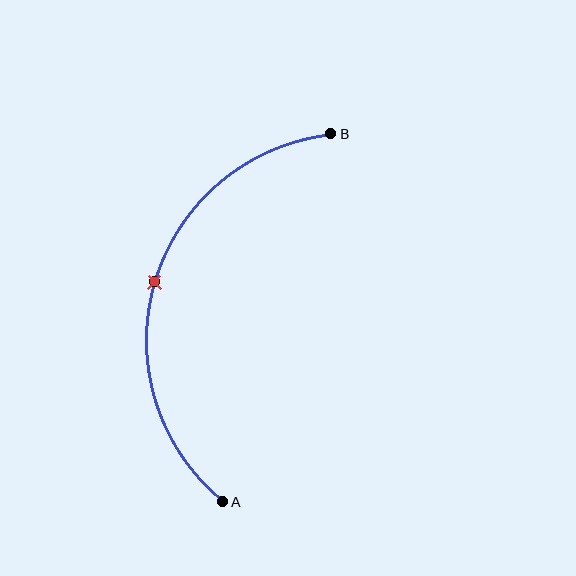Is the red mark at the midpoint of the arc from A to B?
Yes. The red mark lies on the arc at equal arc-length from both A and B — it is the arc midpoint.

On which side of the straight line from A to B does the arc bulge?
The arc bulges to the left of the straight line connecting A and B.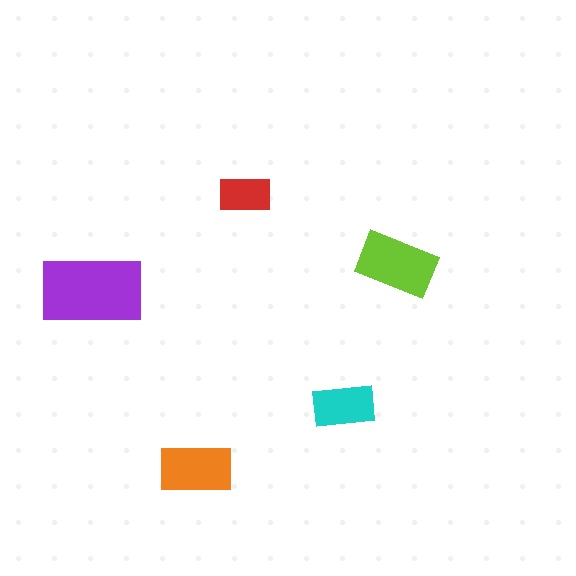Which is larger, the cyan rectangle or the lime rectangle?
The lime one.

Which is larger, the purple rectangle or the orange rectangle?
The purple one.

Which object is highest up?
The red rectangle is topmost.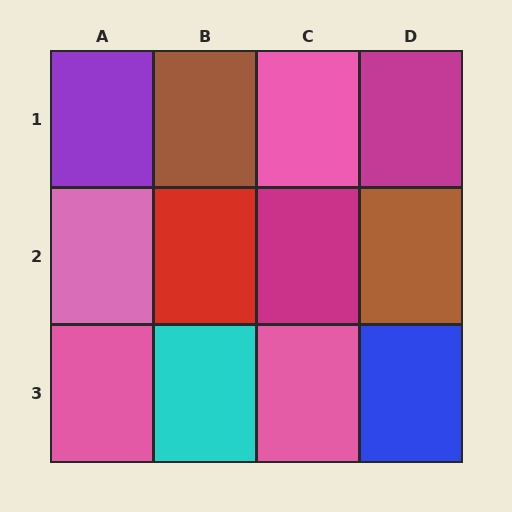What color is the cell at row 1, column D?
Magenta.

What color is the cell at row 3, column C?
Pink.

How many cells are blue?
1 cell is blue.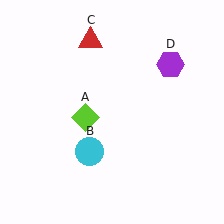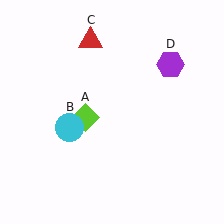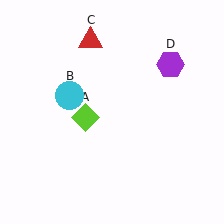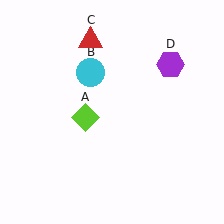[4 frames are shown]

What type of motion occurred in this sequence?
The cyan circle (object B) rotated clockwise around the center of the scene.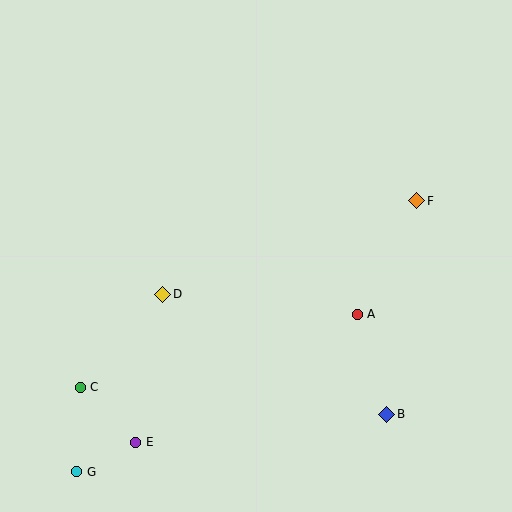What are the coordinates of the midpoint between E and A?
The midpoint between E and A is at (246, 378).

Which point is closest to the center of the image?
Point D at (163, 294) is closest to the center.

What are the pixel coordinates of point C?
Point C is at (80, 387).